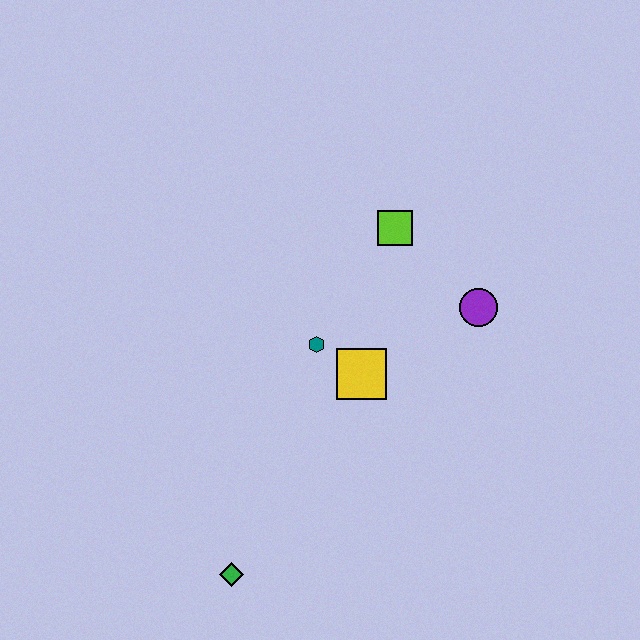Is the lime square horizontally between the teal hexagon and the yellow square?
No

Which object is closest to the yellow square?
The teal hexagon is closest to the yellow square.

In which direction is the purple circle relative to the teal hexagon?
The purple circle is to the right of the teal hexagon.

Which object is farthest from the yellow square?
The green diamond is farthest from the yellow square.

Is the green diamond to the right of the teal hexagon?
No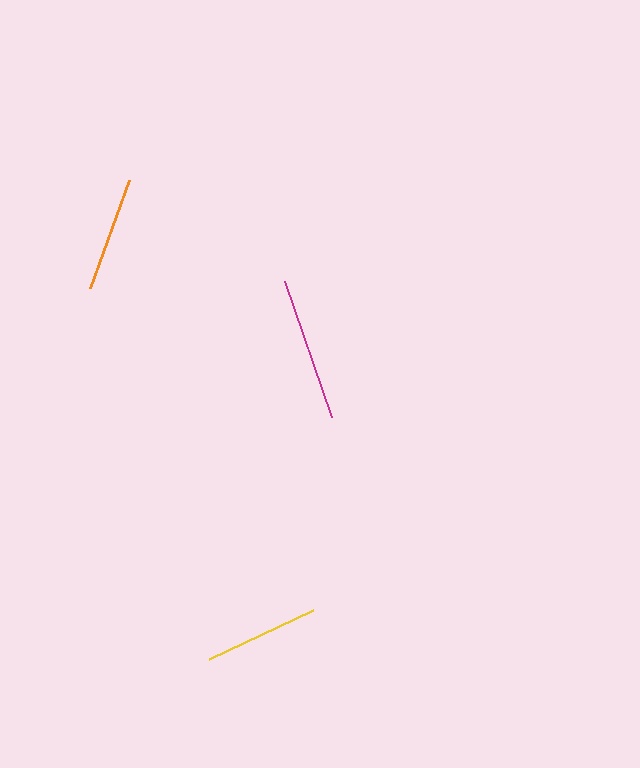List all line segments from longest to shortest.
From longest to shortest: magenta, yellow, orange.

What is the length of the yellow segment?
The yellow segment is approximately 115 pixels long.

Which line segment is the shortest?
The orange line is the shortest at approximately 114 pixels.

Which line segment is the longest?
The magenta line is the longest at approximately 143 pixels.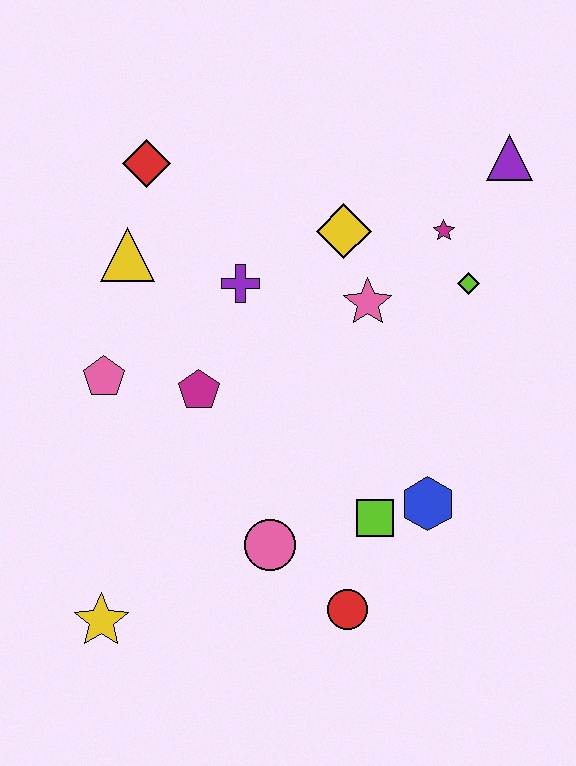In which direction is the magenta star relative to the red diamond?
The magenta star is to the right of the red diamond.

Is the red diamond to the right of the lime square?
No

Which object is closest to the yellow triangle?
The red diamond is closest to the yellow triangle.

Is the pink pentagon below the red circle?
No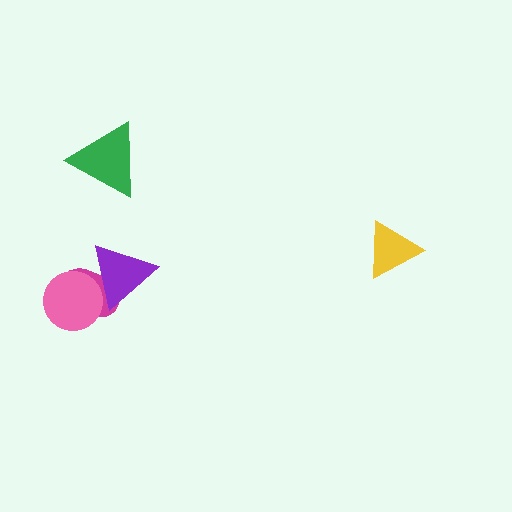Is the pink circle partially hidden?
Yes, it is partially covered by another shape.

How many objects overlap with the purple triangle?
2 objects overlap with the purple triangle.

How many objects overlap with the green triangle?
0 objects overlap with the green triangle.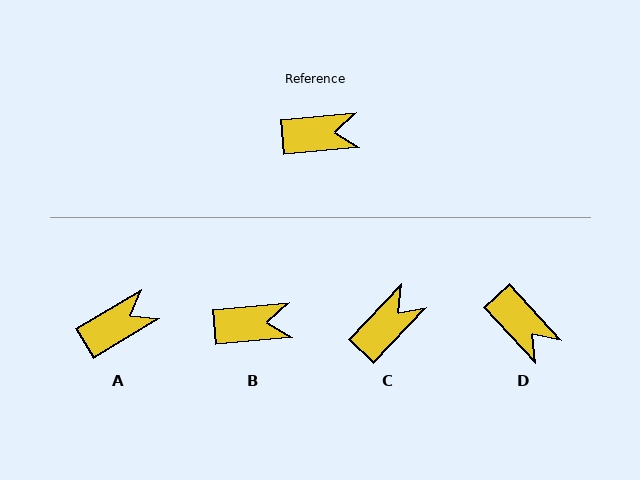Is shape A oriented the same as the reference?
No, it is off by about 26 degrees.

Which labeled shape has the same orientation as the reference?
B.